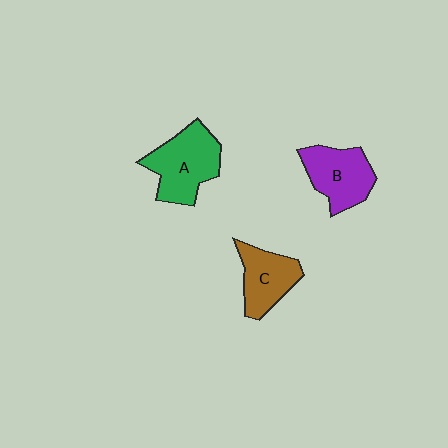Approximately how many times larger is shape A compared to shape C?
Approximately 1.3 times.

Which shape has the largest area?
Shape A (green).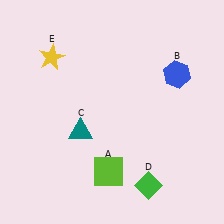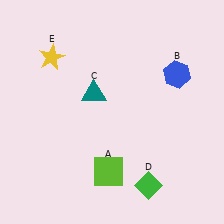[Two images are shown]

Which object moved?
The teal triangle (C) moved up.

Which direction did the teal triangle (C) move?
The teal triangle (C) moved up.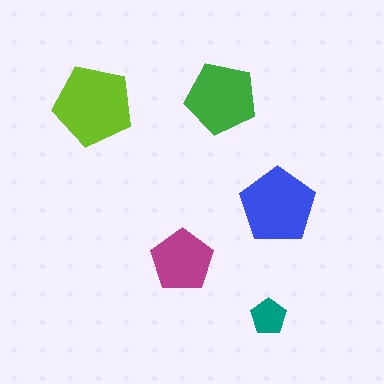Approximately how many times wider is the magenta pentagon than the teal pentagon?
About 1.5 times wider.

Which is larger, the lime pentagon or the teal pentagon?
The lime one.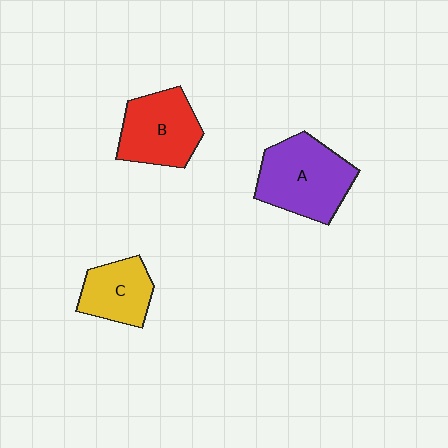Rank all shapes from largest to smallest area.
From largest to smallest: A (purple), B (red), C (yellow).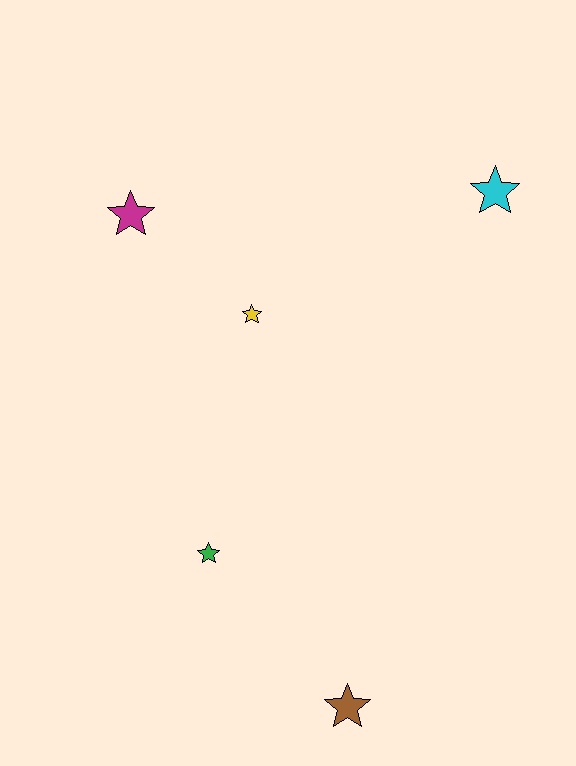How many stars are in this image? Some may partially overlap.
There are 5 stars.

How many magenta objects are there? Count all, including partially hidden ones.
There is 1 magenta object.